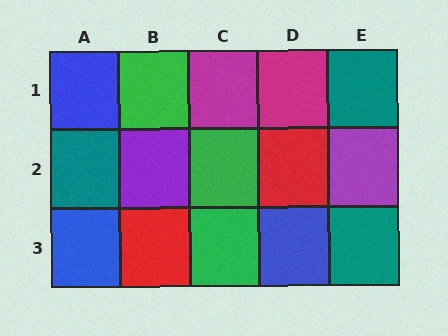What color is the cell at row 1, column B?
Green.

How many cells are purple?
2 cells are purple.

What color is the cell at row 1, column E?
Teal.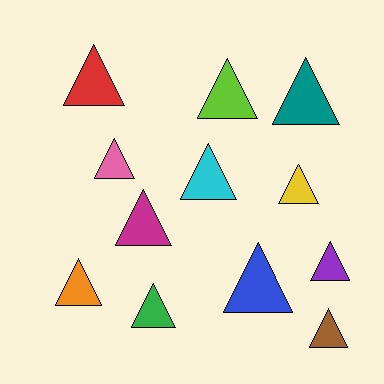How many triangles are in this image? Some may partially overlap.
There are 12 triangles.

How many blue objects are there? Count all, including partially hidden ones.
There is 1 blue object.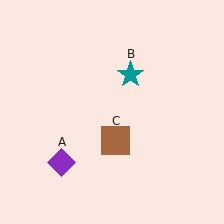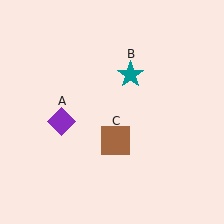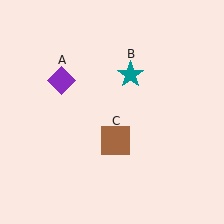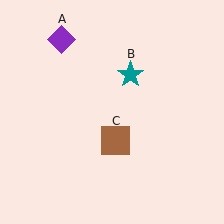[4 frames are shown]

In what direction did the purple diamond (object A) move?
The purple diamond (object A) moved up.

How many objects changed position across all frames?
1 object changed position: purple diamond (object A).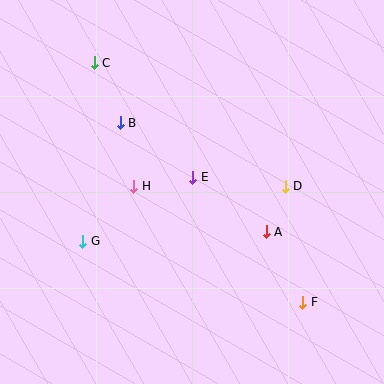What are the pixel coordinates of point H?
Point H is at (134, 186).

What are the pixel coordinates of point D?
Point D is at (285, 186).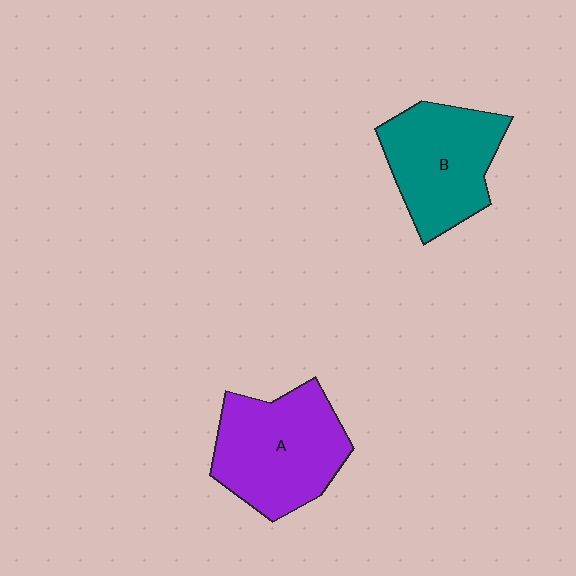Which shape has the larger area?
Shape A (purple).